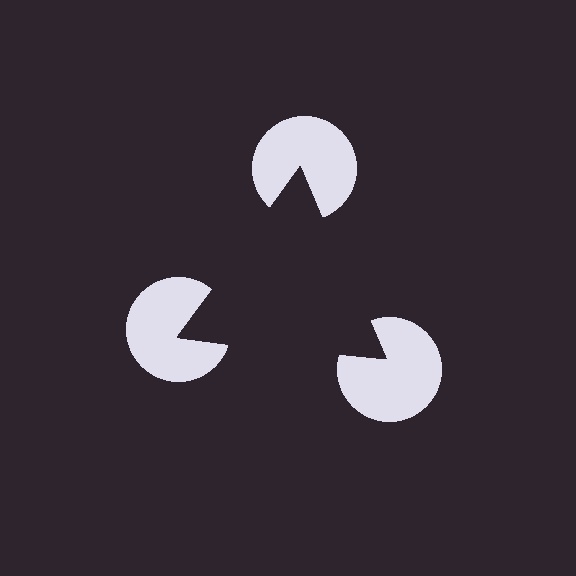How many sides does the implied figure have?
3 sides.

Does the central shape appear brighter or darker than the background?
It typically appears slightly darker than the background, even though no actual brightness change is drawn.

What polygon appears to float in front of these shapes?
An illusory triangle — its edges are inferred from the aligned wedge cuts in the pac-man discs, not physically drawn.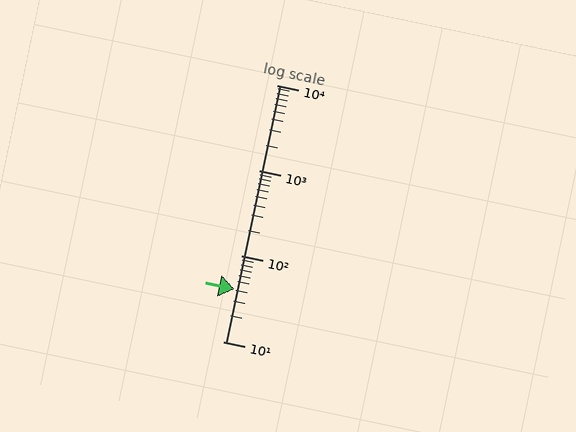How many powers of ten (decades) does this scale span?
The scale spans 3 decades, from 10 to 10000.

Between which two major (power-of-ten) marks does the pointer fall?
The pointer is between 10 and 100.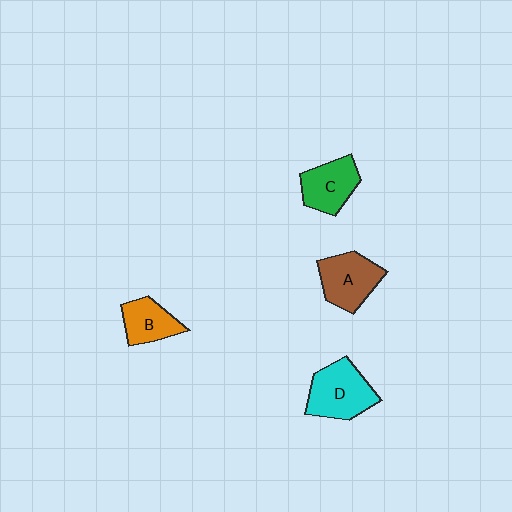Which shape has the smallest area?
Shape B (orange).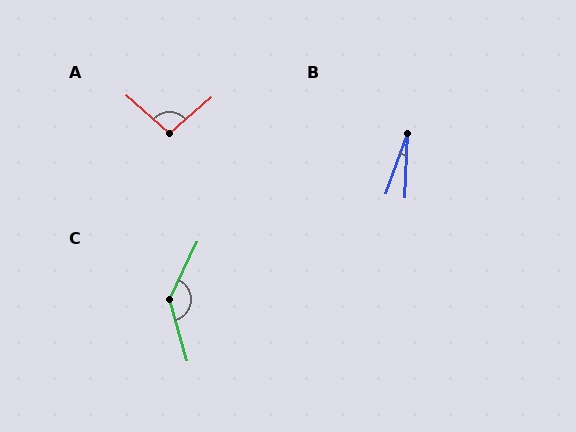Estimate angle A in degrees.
Approximately 99 degrees.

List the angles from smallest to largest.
B (17°), A (99°), C (138°).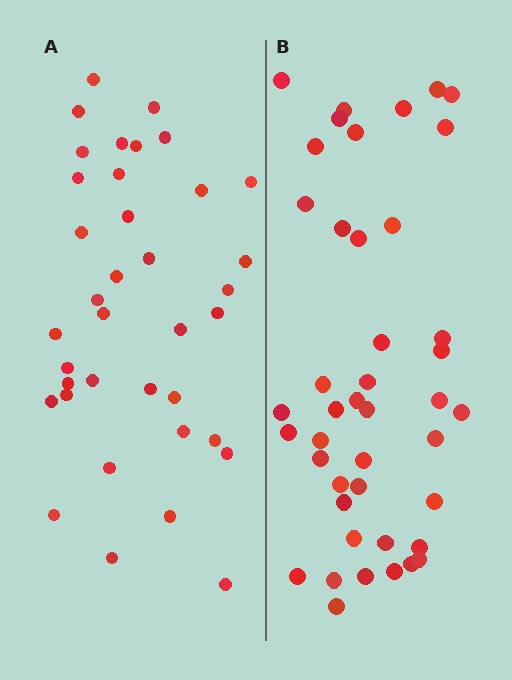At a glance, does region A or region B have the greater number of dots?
Region B (the right region) has more dots.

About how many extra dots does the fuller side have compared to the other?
Region B has about 6 more dots than region A.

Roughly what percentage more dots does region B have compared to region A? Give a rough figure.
About 15% more.